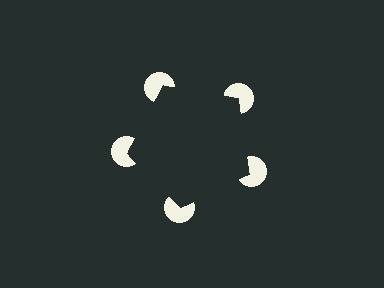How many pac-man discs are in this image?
There are 5 — one at each vertex of the illusory pentagon.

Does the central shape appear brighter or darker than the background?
It typically appears slightly darker than the background, even though no actual brightness change is drawn.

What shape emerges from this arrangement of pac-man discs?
An illusory pentagon — its edges are inferred from the aligned wedge cuts in the pac-man discs, not physically drawn.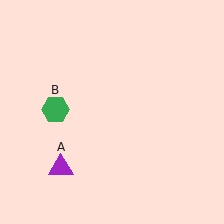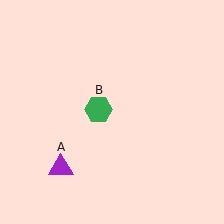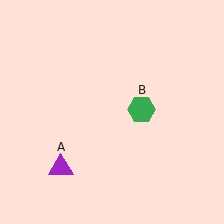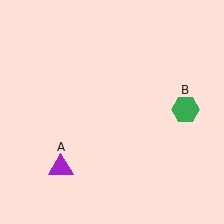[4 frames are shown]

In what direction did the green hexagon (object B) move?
The green hexagon (object B) moved right.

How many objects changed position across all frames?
1 object changed position: green hexagon (object B).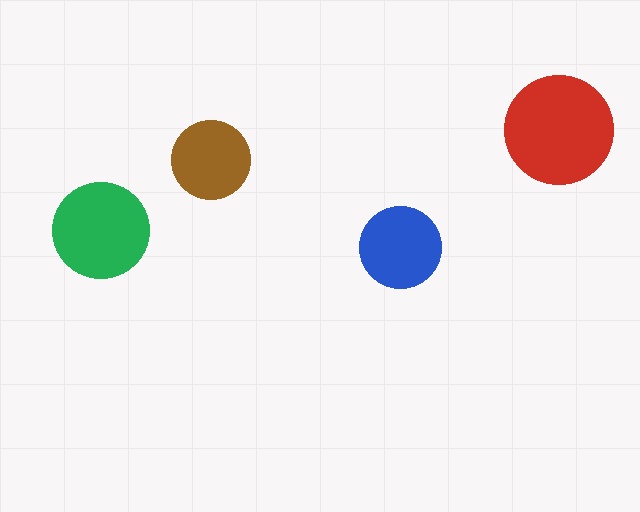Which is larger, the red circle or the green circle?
The red one.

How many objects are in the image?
There are 4 objects in the image.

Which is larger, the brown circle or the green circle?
The green one.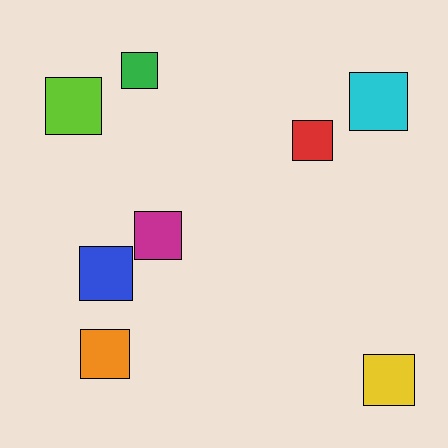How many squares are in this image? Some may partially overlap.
There are 8 squares.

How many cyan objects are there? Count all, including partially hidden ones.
There is 1 cyan object.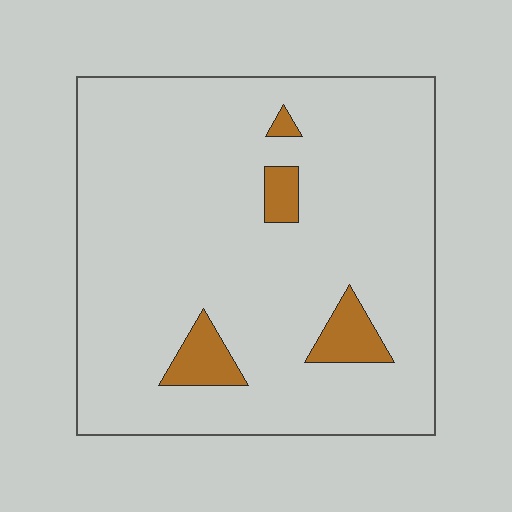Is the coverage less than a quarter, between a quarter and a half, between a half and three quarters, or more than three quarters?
Less than a quarter.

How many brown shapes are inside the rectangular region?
4.